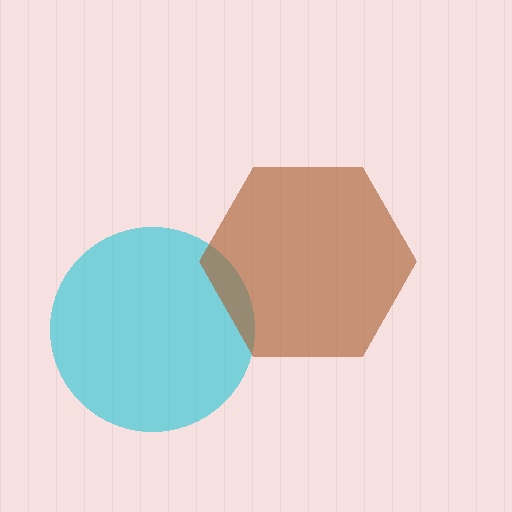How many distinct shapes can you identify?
There are 2 distinct shapes: a cyan circle, a brown hexagon.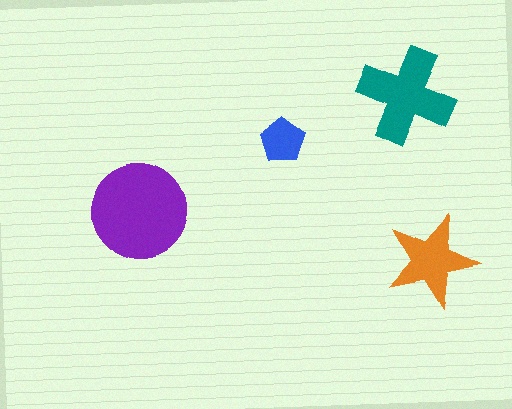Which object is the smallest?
The blue pentagon.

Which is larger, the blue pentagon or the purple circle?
The purple circle.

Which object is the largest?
The purple circle.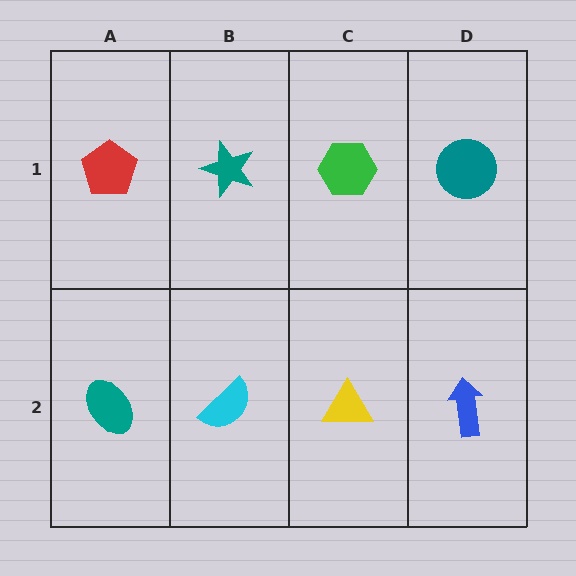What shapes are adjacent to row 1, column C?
A yellow triangle (row 2, column C), a teal star (row 1, column B), a teal circle (row 1, column D).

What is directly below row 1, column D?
A blue arrow.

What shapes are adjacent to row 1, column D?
A blue arrow (row 2, column D), a green hexagon (row 1, column C).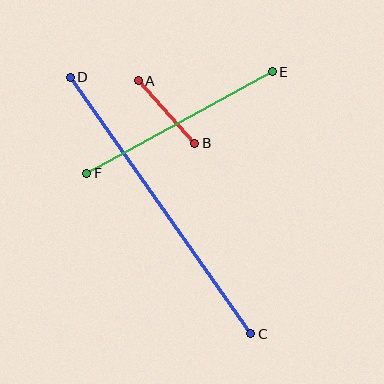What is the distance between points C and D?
The distance is approximately 314 pixels.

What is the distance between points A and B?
The distance is approximately 85 pixels.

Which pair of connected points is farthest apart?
Points C and D are farthest apart.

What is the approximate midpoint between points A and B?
The midpoint is at approximately (167, 112) pixels.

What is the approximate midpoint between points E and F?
The midpoint is at approximately (180, 122) pixels.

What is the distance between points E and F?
The distance is approximately 212 pixels.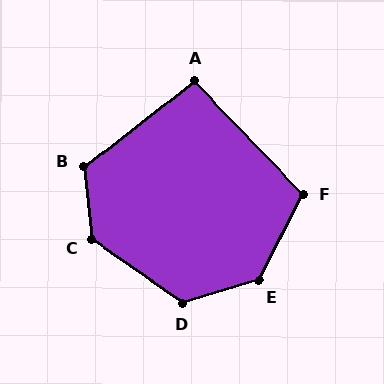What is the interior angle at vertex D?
Approximately 129 degrees (obtuse).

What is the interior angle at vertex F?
Approximately 109 degrees (obtuse).